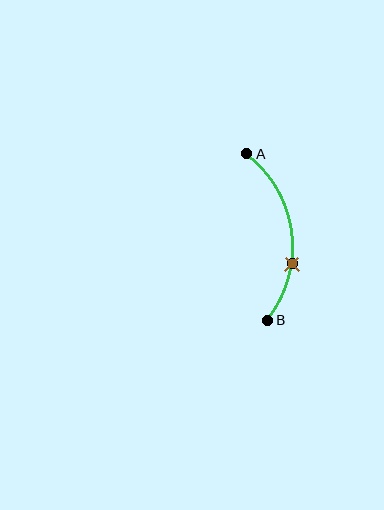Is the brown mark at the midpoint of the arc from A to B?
No. The brown mark lies on the arc but is closer to endpoint B. The arc midpoint would be at the point on the curve equidistant along the arc from both A and B.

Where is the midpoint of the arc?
The arc midpoint is the point on the curve farthest from the straight line joining A and B. It sits to the right of that line.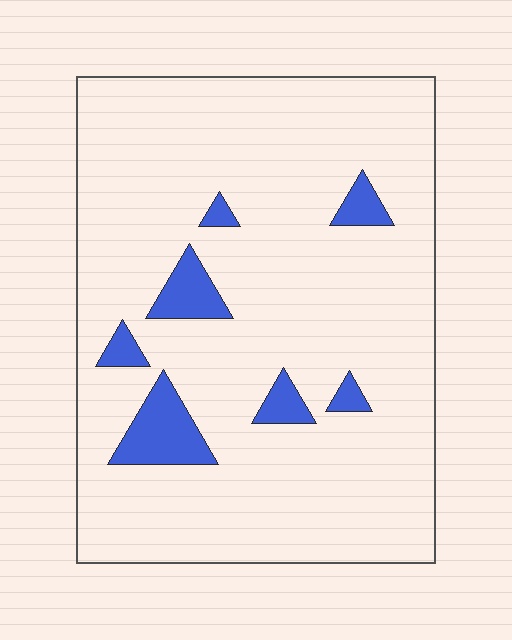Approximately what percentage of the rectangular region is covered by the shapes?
Approximately 10%.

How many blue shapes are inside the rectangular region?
7.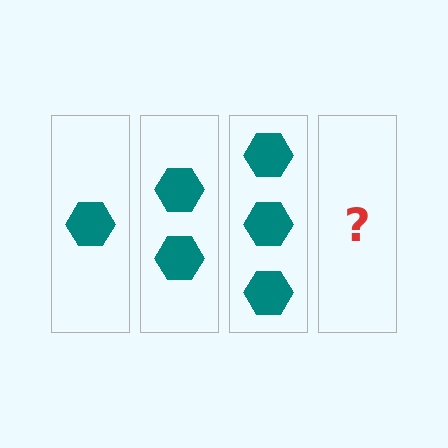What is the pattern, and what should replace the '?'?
The pattern is that each step adds one more hexagon. The '?' should be 4 hexagons.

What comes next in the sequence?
The next element should be 4 hexagons.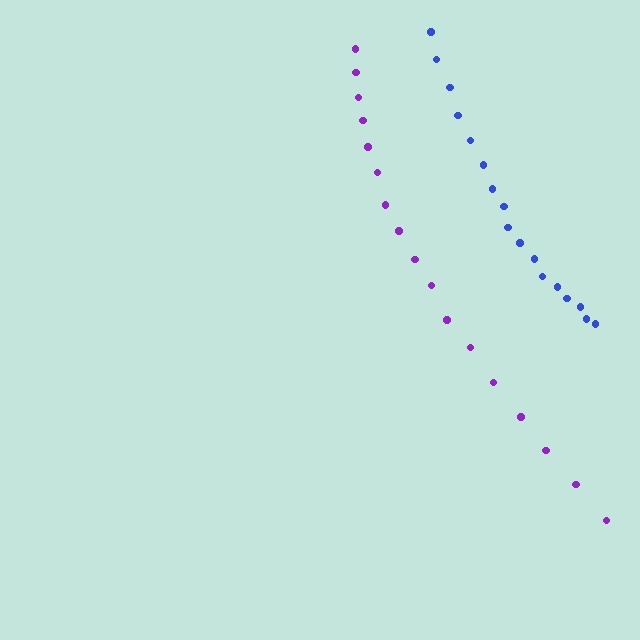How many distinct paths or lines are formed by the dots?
There are 2 distinct paths.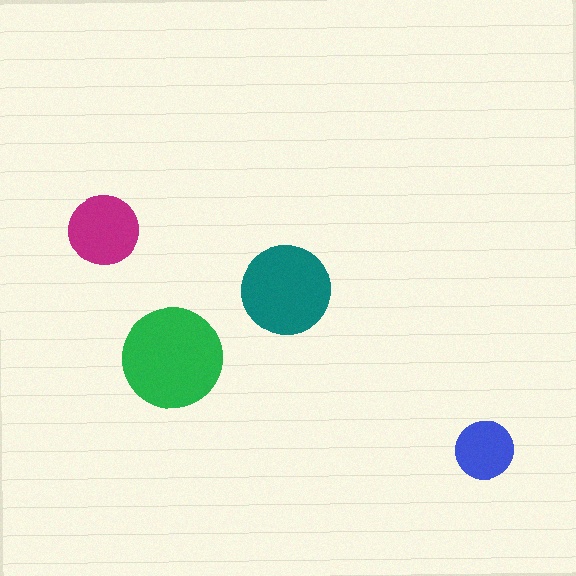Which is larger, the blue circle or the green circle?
The green one.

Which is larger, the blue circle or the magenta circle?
The magenta one.